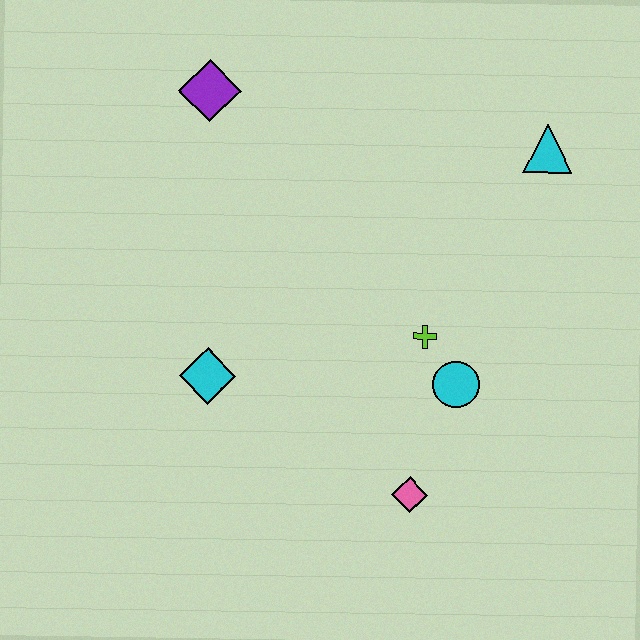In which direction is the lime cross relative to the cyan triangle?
The lime cross is below the cyan triangle.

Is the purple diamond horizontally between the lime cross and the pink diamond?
No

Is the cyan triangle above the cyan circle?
Yes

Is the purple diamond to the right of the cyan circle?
No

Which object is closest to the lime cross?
The cyan circle is closest to the lime cross.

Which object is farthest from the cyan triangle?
The cyan diamond is farthest from the cyan triangle.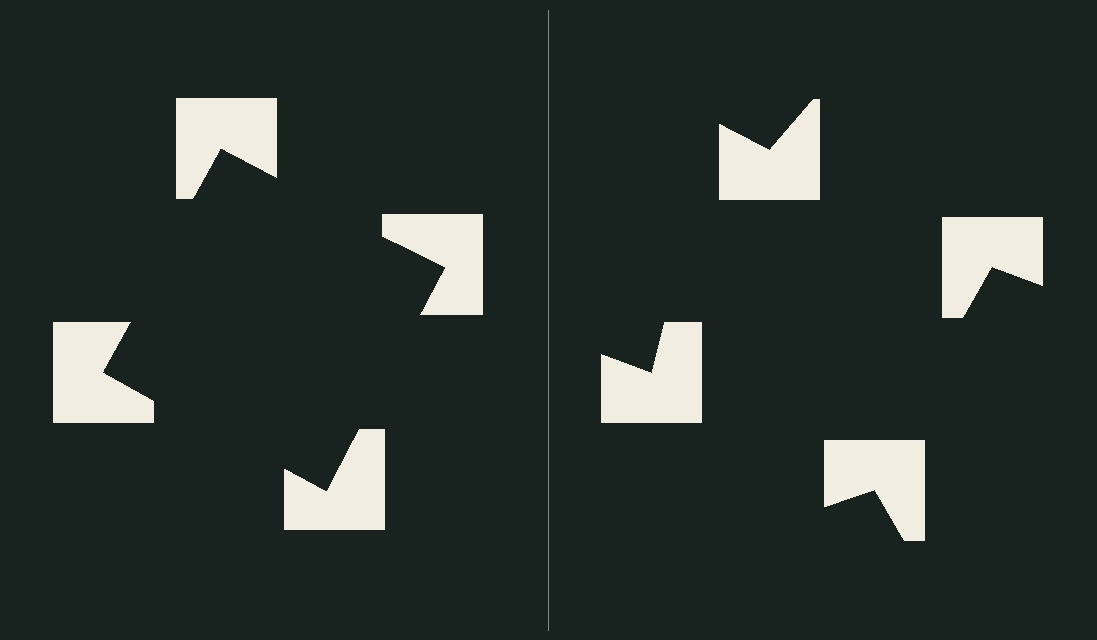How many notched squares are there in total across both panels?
8 — 4 on each side.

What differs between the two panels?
The notched squares are positioned identically on both sides; only the wedge orientations differ. On the left they align to a square; on the right they are misaligned.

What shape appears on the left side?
An illusory square.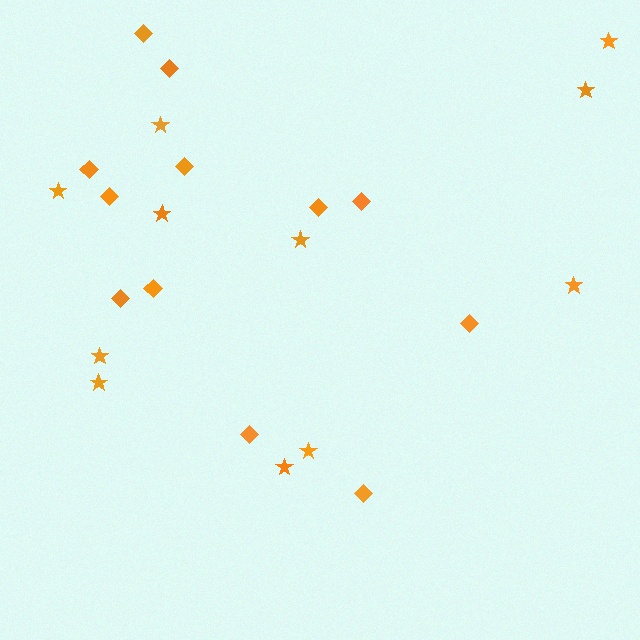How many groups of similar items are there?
There are 2 groups: one group of stars (11) and one group of diamonds (12).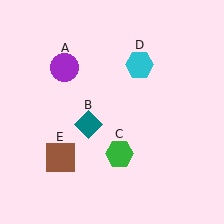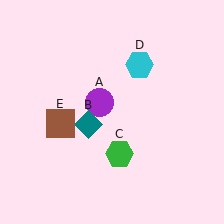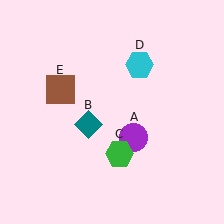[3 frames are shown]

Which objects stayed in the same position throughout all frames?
Teal diamond (object B) and green hexagon (object C) and cyan hexagon (object D) remained stationary.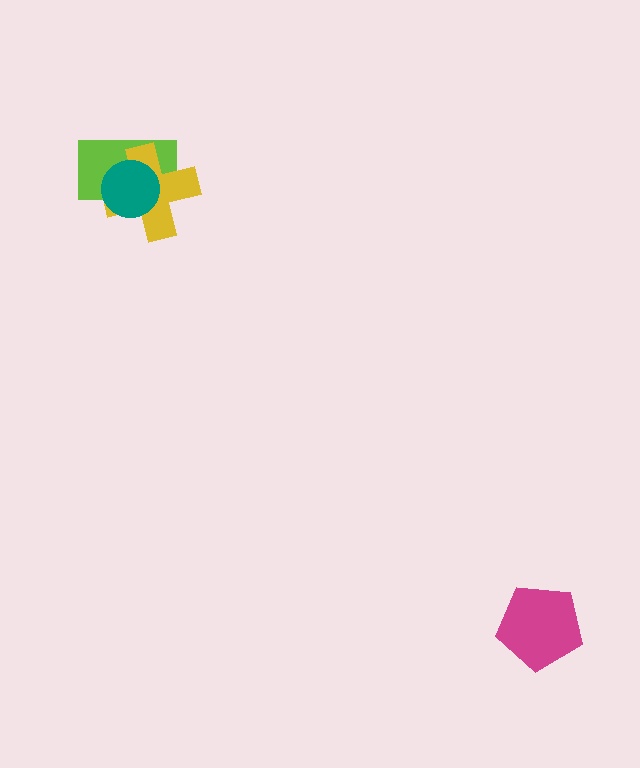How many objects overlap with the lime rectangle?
2 objects overlap with the lime rectangle.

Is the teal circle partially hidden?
No, no other shape covers it.